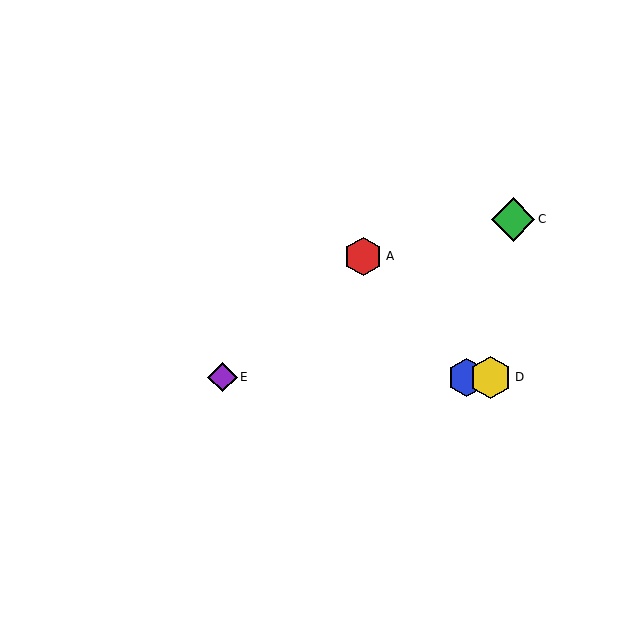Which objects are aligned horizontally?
Objects B, D, E are aligned horizontally.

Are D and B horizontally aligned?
Yes, both are at y≈377.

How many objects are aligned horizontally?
3 objects (B, D, E) are aligned horizontally.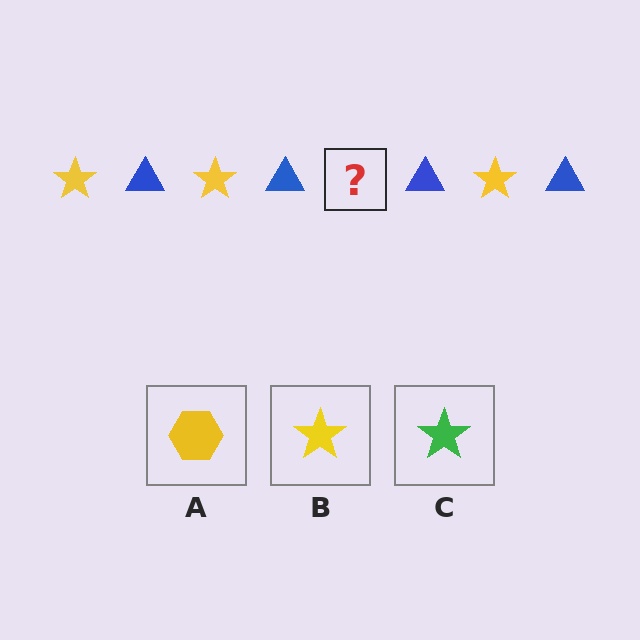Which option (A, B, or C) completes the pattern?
B.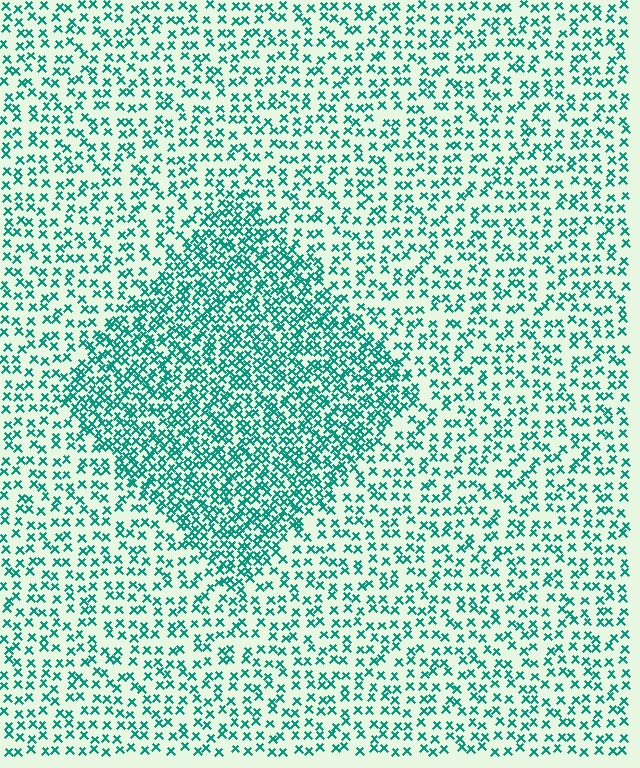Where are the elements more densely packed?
The elements are more densely packed inside the diamond boundary.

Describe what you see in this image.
The image contains small teal elements arranged at two different densities. A diamond-shaped region is visible where the elements are more densely packed than the surrounding area.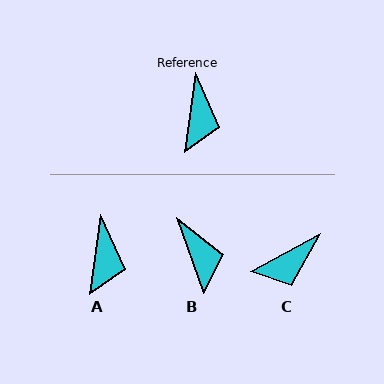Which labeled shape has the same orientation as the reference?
A.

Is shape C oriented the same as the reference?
No, it is off by about 54 degrees.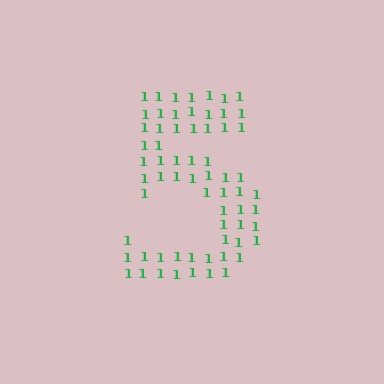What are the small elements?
The small elements are digit 1's.